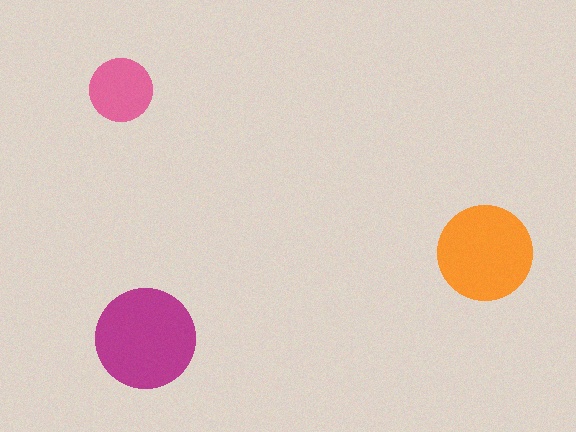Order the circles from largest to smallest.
the magenta one, the orange one, the pink one.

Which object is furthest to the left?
The pink circle is leftmost.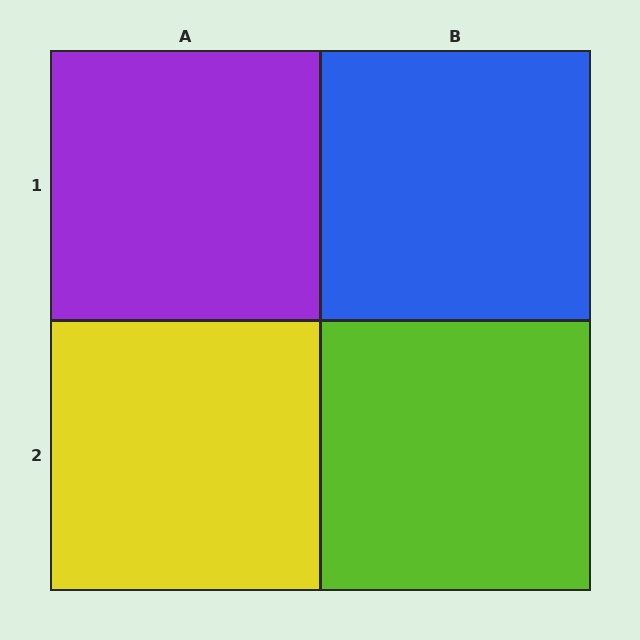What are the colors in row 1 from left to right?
Purple, blue.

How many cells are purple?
1 cell is purple.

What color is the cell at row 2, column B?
Lime.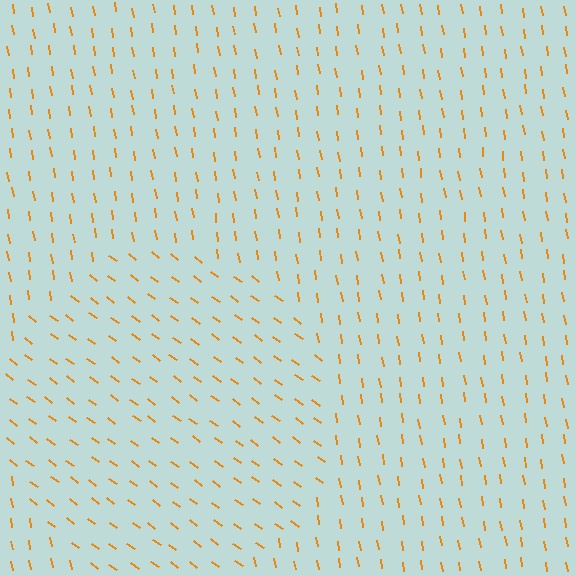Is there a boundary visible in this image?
Yes, there is a texture boundary formed by a change in line orientation.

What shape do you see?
I see a circle.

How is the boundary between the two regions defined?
The boundary is defined purely by a change in line orientation (approximately 45 degrees difference). All lines are the same color and thickness.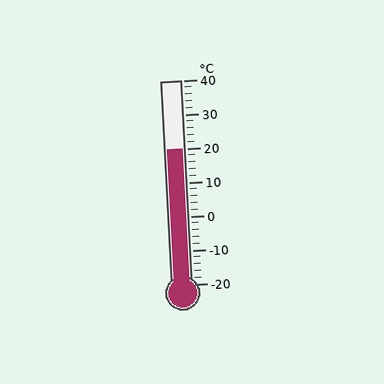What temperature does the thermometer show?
The thermometer shows approximately 20°C.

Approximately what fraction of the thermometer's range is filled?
The thermometer is filled to approximately 65% of its range.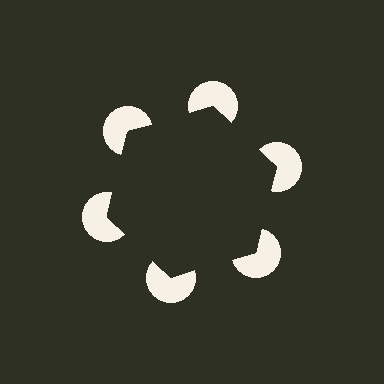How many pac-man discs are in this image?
There are 6 — one at each vertex of the illusory hexagon.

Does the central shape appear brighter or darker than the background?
It typically appears slightly darker than the background, even though no actual brightness change is drawn.